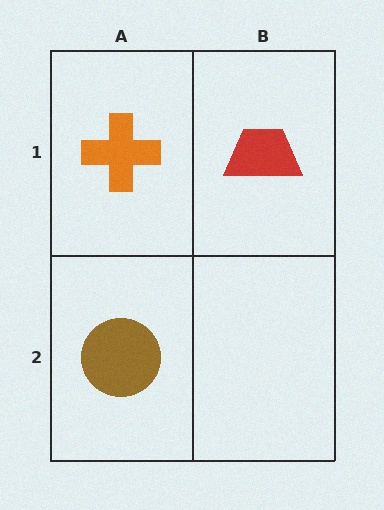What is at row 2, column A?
A brown circle.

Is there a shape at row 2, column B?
No, that cell is empty.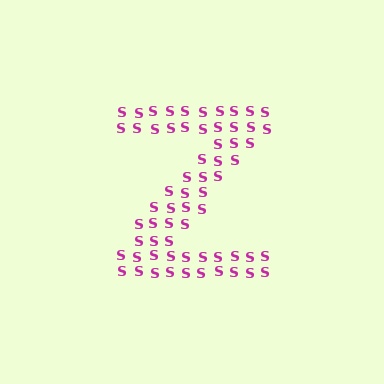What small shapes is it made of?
It is made of small letter S's.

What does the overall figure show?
The overall figure shows the letter Z.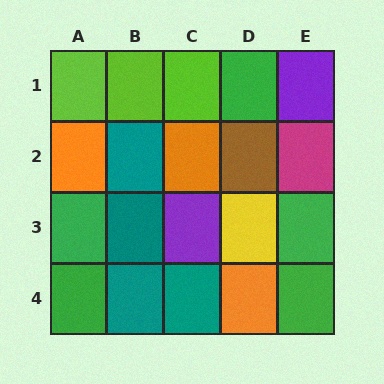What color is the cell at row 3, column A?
Green.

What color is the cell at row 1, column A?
Lime.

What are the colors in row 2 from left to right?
Orange, teal, orange, brown, magenta.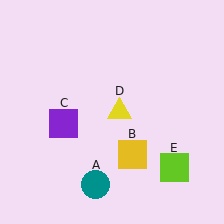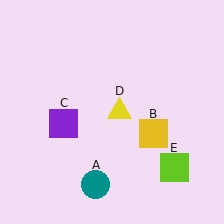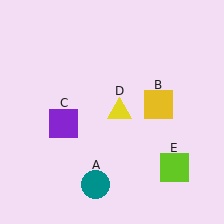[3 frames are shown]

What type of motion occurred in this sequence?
The yellow square (object B) rotated counterclockwise around the center of the scene.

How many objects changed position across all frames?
1 object changed position: yellow square (object B).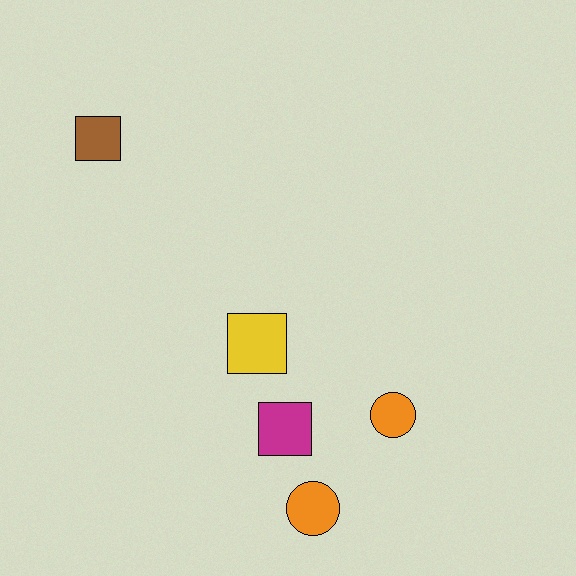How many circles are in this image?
There are 2 circles.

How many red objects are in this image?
There are no red objects.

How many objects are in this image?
There are 5 objects.